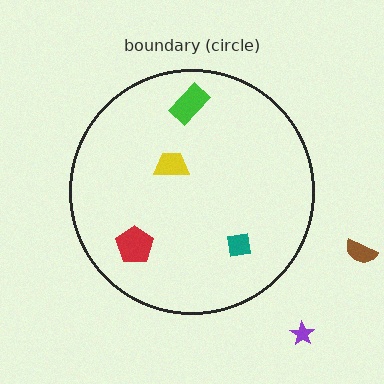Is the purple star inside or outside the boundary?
Outside.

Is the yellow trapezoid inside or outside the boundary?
Inside.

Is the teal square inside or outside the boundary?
Inside.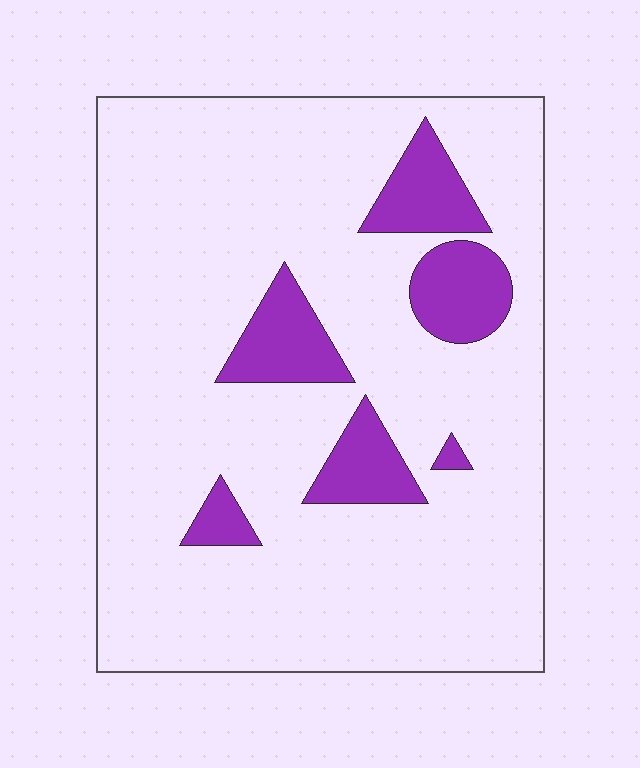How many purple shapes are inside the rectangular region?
6.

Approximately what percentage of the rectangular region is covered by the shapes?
Approximately 15%.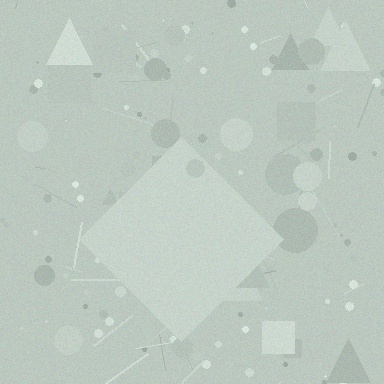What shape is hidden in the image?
A diamond is hidden in the image.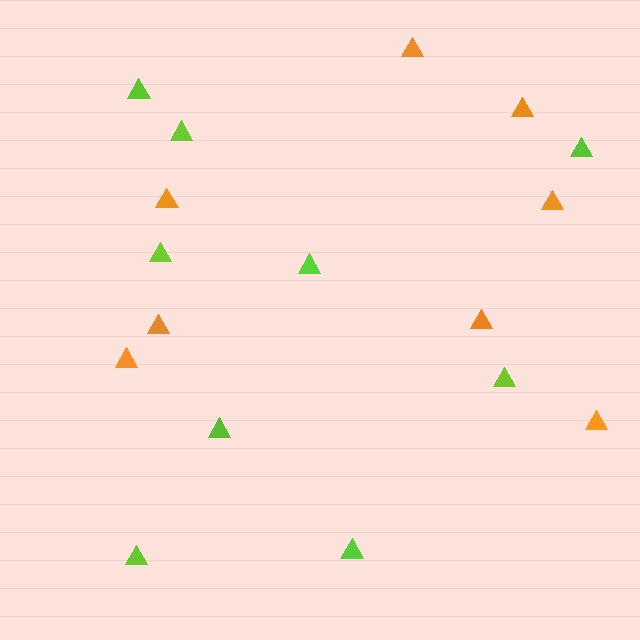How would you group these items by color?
There are 2 groups: one group of lime triangles (9) and one group of orange triangles (8).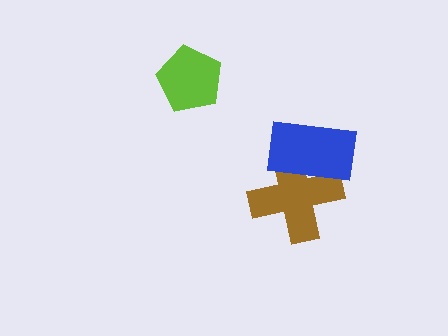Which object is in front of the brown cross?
The blue rectangle is in front of the brown cross.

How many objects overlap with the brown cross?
1 object overlaps with the brown cross.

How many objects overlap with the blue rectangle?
1 object overlaps with the blue rectangle.